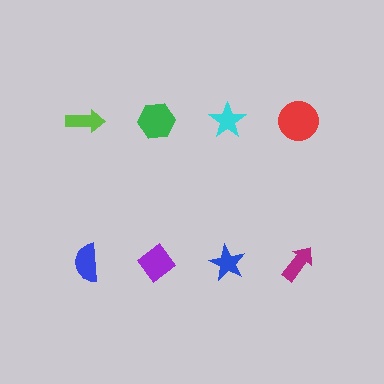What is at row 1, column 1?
A lime arrow.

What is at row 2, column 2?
A purple diamond.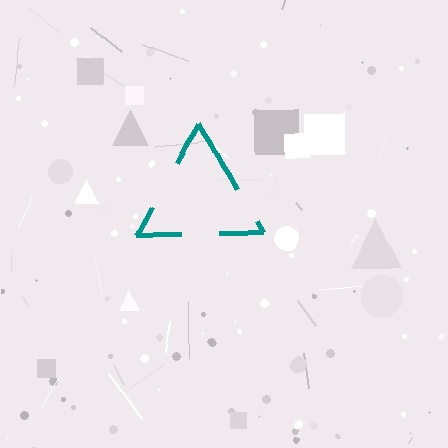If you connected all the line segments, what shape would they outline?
They would outline a triangle.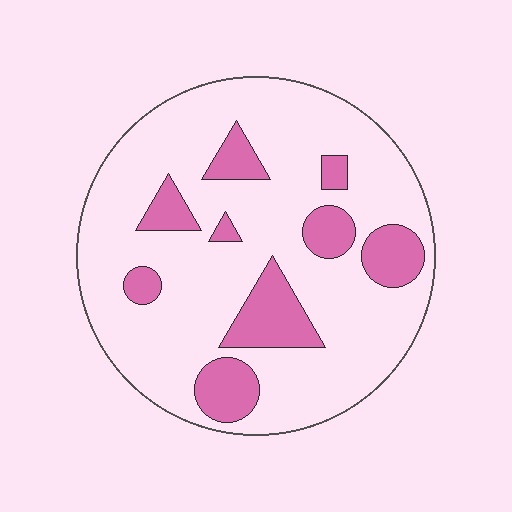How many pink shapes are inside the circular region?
9.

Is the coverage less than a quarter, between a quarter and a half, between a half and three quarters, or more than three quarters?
Less than a quarter.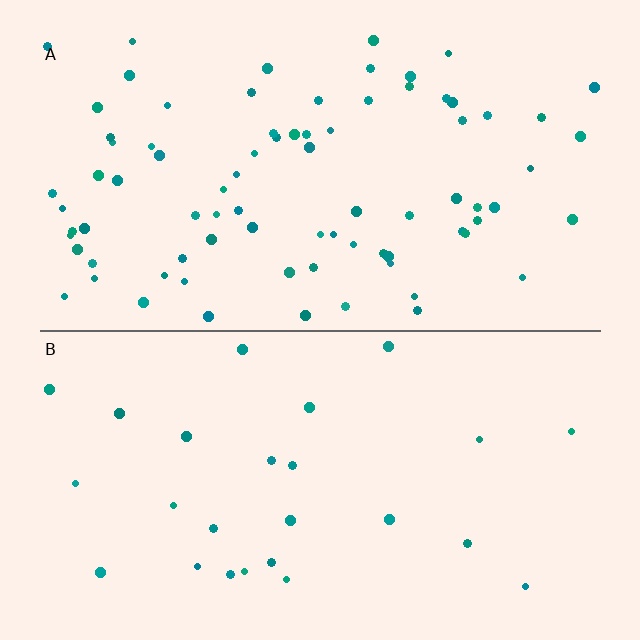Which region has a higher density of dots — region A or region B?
A (the top).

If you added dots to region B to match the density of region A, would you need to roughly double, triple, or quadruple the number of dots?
Approximately triple.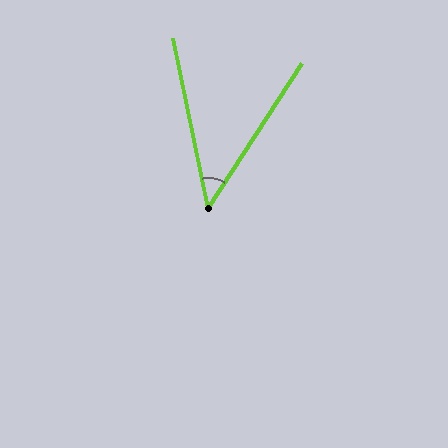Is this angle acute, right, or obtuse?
It is acute.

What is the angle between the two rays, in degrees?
Approximately 45 degrees.